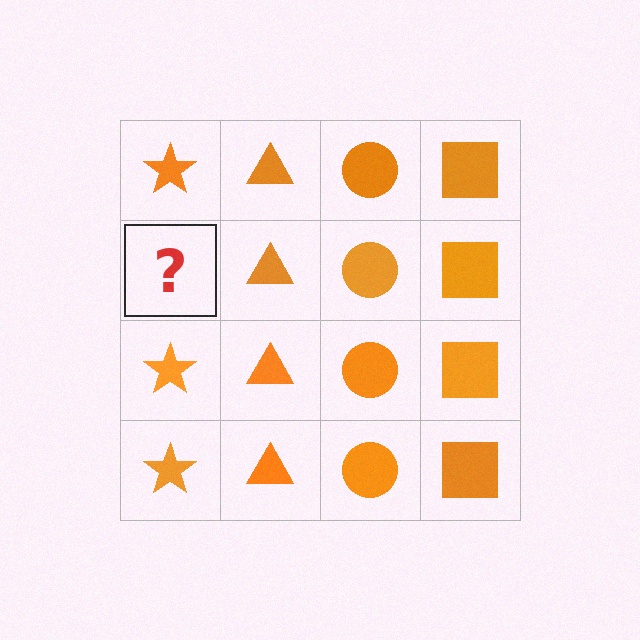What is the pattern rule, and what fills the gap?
The rule is that each column has a consistent shape. The gap should be filled with an orange star.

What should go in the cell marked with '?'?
The missing cell should contain an orange star.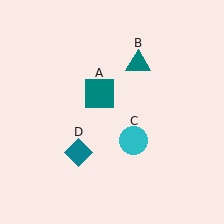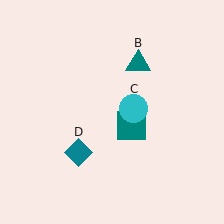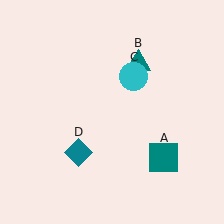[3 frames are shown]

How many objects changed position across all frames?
2 objects changed position: teal square (object A), cyan circle (object C).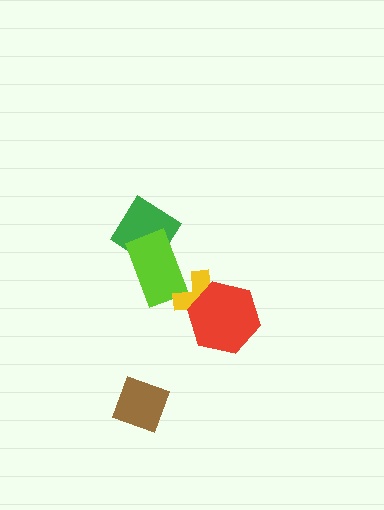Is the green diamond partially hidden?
Yes, it is partially covered by another shape.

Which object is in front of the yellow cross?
The red hexagon is in front of the yellow cross.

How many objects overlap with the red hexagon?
1 object overlaps with the red hexagon.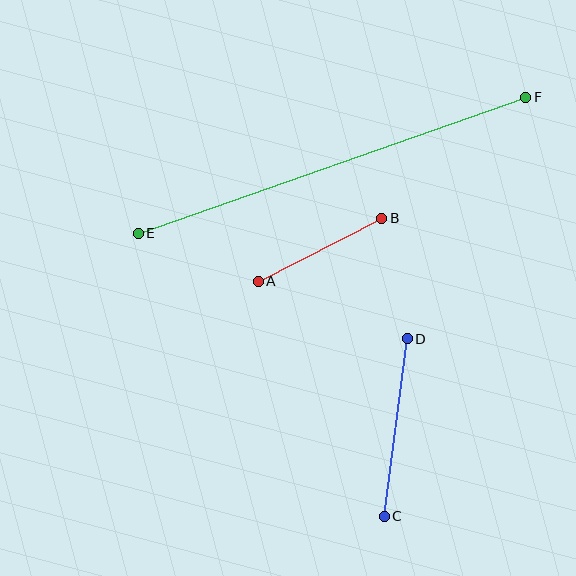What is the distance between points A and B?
The distance is approximately 139 pixels.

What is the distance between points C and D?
The distance is approximately 179 pixels.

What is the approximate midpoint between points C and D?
The midpoint is at approximately (396, 427) pixels.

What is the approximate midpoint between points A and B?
The midpoint is at approximately (320, 250) pixels.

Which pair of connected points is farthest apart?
Points E and F are farthest apart.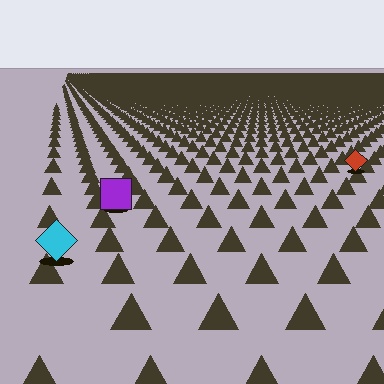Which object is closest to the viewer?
The cyan diamond is closest. The texture marks near it are larger and more spread out.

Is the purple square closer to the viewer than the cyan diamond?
No. The cyan diamond is closer — you can tell from the texture gradient: the ground texture is coarser near it.